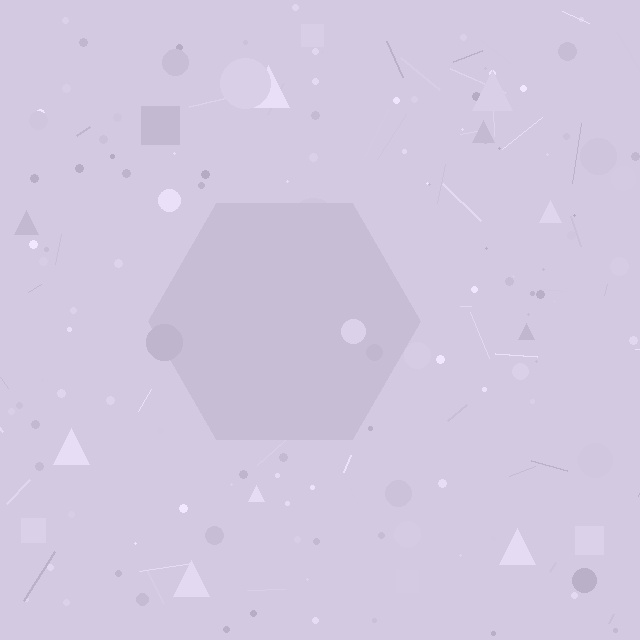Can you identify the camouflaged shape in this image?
The camouflaged shape is a hexagon.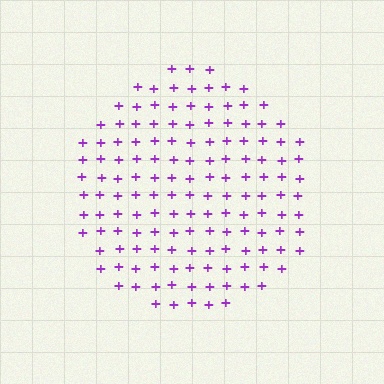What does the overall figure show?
The overall figure shows a circle.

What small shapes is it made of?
It is made of small plus signs.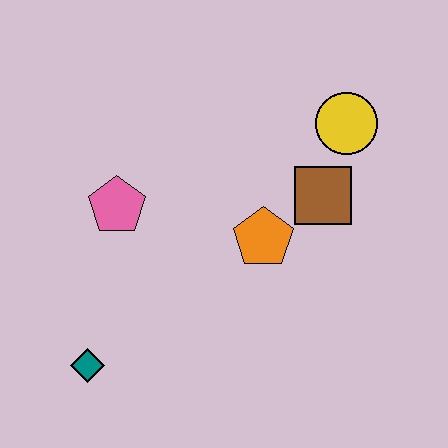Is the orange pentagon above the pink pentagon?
No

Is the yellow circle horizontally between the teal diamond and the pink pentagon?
No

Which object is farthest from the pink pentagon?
The yellow circle is farthest from the pink pentagon.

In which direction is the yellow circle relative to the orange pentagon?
The yellow circle is above the orange pentagon.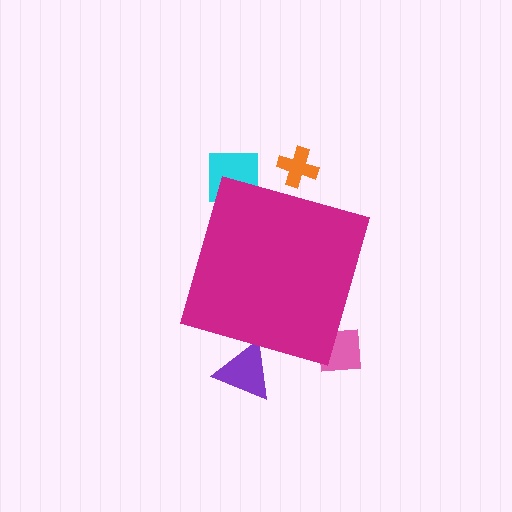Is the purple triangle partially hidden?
Yes, the purple triangle is partially hidden behind the magenta diamond.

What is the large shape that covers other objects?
A magenta diamond.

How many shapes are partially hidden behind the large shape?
4 shapes are partially hidden.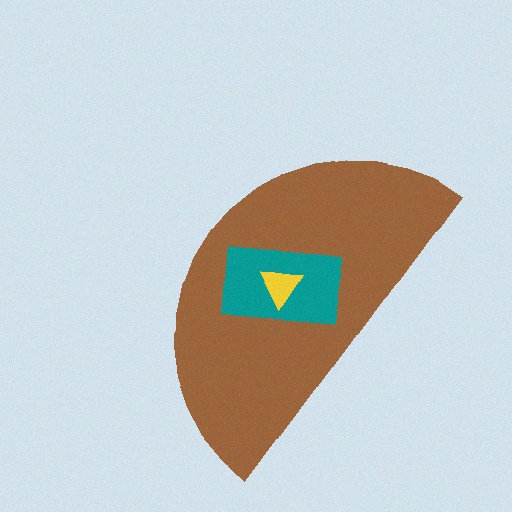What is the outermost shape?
The brown semicircle.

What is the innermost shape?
The yellow triangle.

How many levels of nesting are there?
3.